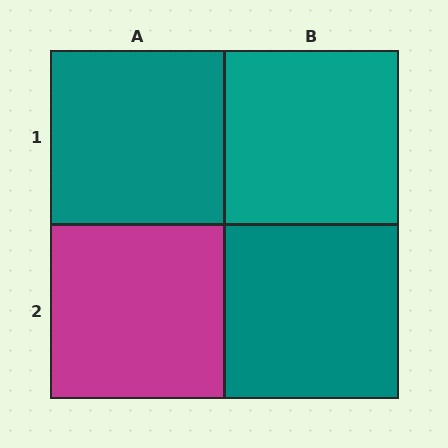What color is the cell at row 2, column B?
Teal.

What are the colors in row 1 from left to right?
Teal, teal.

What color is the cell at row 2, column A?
Magenta.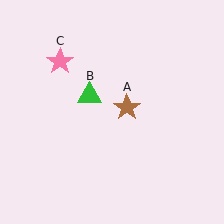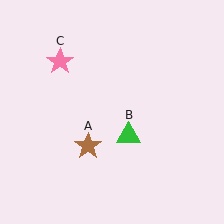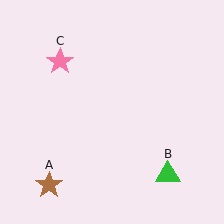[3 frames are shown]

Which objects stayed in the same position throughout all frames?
Pink star (object C) remained stationary.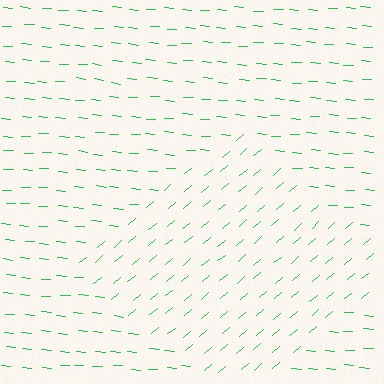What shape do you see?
I see a diamond.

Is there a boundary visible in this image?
Yes, there is a texture boundary formed by a change in line orientation.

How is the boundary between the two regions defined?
The boundary is defined purely by a change in line orientation (approximately 45 degrees difference). All lines are the same color and thickness.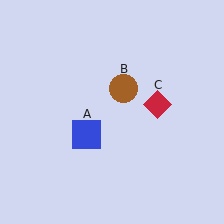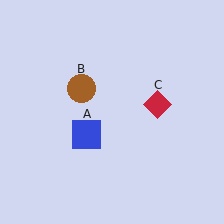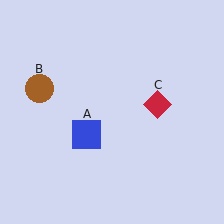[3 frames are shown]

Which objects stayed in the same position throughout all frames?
Blue square (object A) and red diamond (object C) remained stationary.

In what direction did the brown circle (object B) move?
The brown circle (object B) moved left.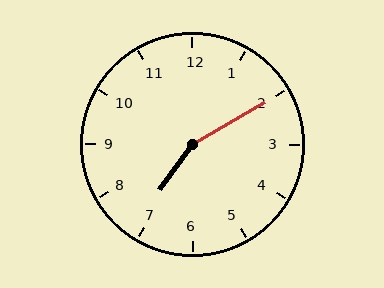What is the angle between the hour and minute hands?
Approximately 155 degrees.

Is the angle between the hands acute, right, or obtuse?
It is obtuse.